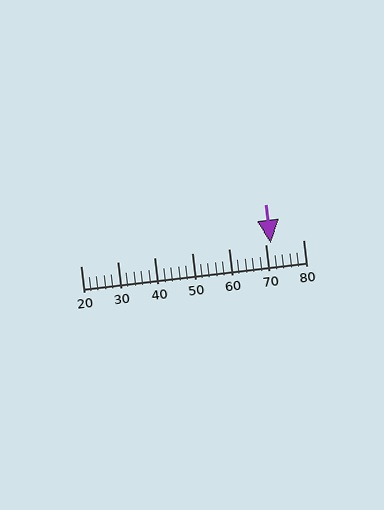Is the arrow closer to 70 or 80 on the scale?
The arrow is closer to 70.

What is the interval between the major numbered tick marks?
The major tick marks are spaced 10 units apart.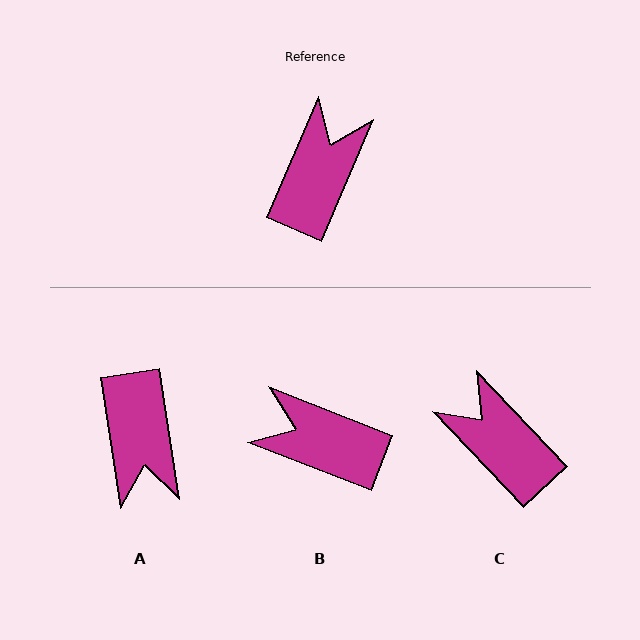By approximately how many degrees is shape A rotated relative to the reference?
Approximately 148 degrees clockwise.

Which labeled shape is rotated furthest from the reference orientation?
A, about 148 degrees away.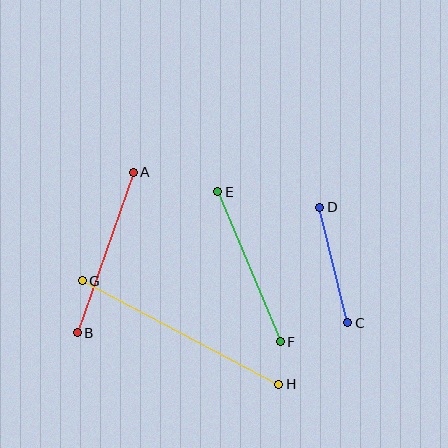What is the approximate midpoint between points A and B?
The midpoint is at approximately (105, 253) pixels.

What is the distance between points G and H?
The distance is approximately 222 pixels.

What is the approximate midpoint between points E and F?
The midpoint is at approximately (249, 267) pixels.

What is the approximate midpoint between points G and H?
The midpoint is at approximately (180, 333) pixels.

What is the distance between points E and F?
The distance is approximately 163 pixels.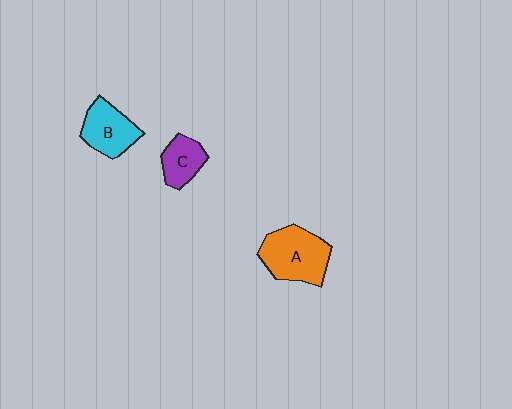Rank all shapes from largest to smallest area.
From largest to smallest: A (orange), B (cyan), C (purple).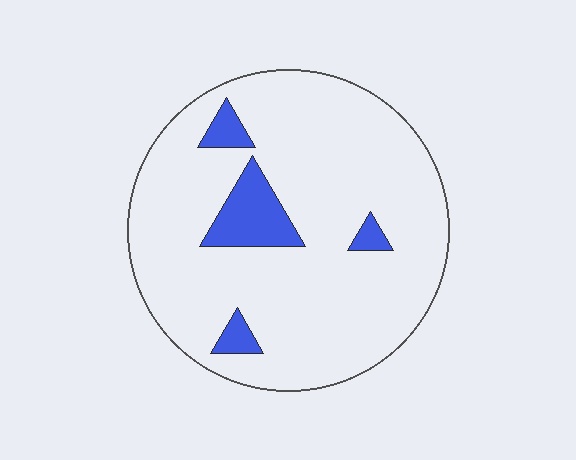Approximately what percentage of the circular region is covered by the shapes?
Approximately 10%.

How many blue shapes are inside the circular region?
4.